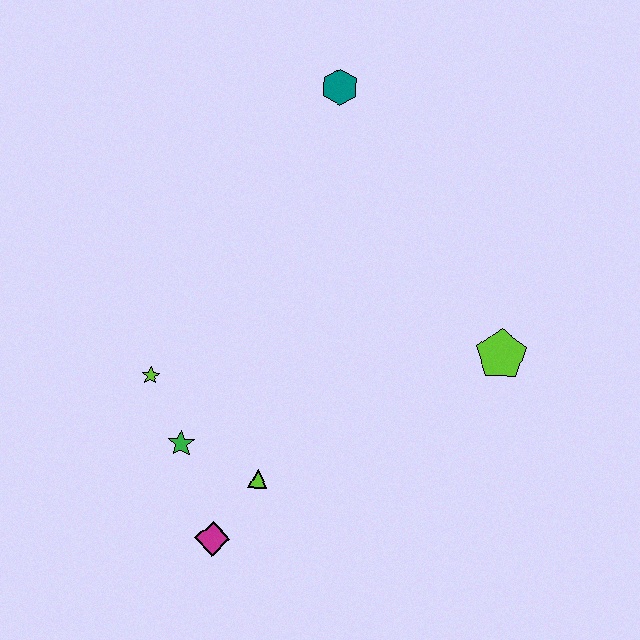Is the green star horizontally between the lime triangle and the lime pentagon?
No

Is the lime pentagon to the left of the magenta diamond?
No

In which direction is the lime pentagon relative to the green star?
The lime pentagon is to the right of the green star.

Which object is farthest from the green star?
The teal hexagon is farthest from the green star.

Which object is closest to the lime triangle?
The magenta diamond is closest to the lime triangle.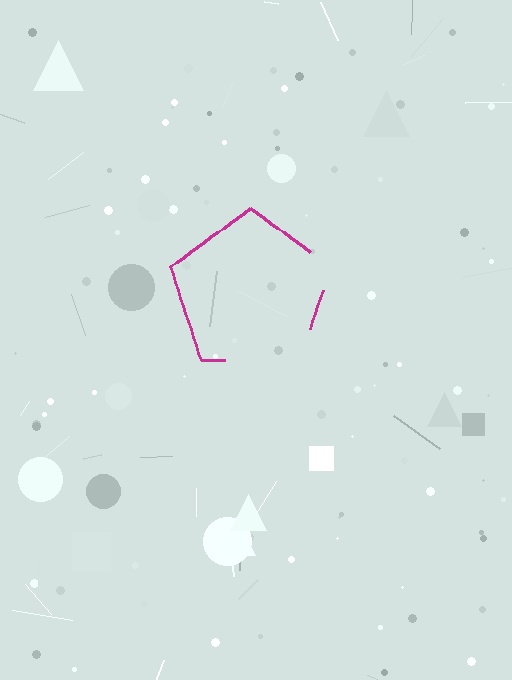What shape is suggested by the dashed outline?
The dashed outline suggests a pentagon.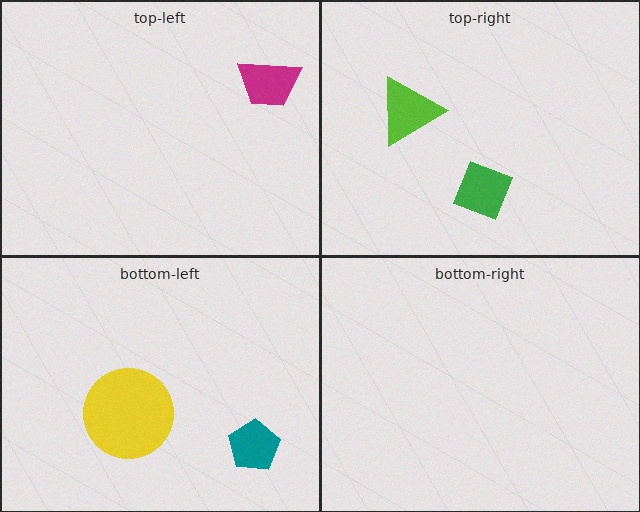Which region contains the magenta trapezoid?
The top-left region.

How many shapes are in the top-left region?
1.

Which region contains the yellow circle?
The bottom-left region.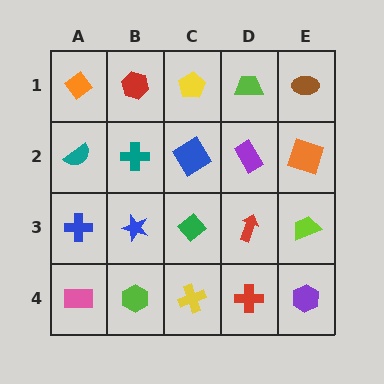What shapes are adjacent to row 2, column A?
An orange diamond (row 1, column A), a blue cross (row 3, column A), a teal cross (row 2, column B).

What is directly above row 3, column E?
An orange square.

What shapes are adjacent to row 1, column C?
A blue diamond (row 2, column C), a red hexagon (row 1, column B), a lime trapezoid (row 1, column D).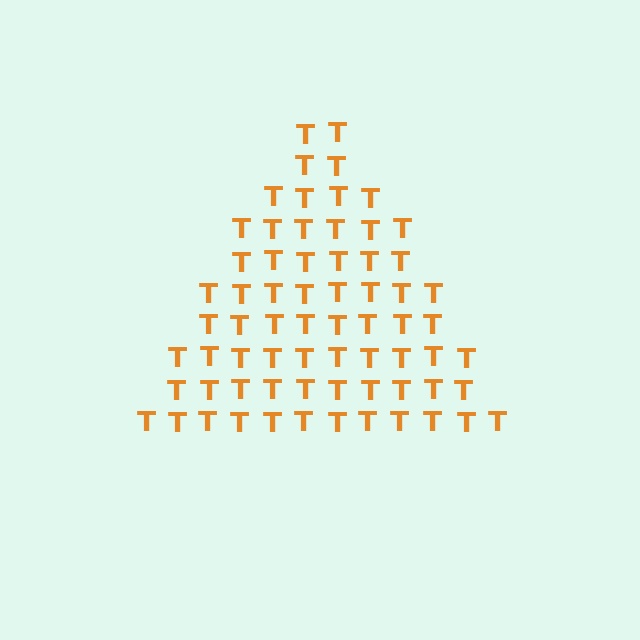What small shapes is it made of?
It is made of small letter T's.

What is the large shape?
The large shape is a triangle.